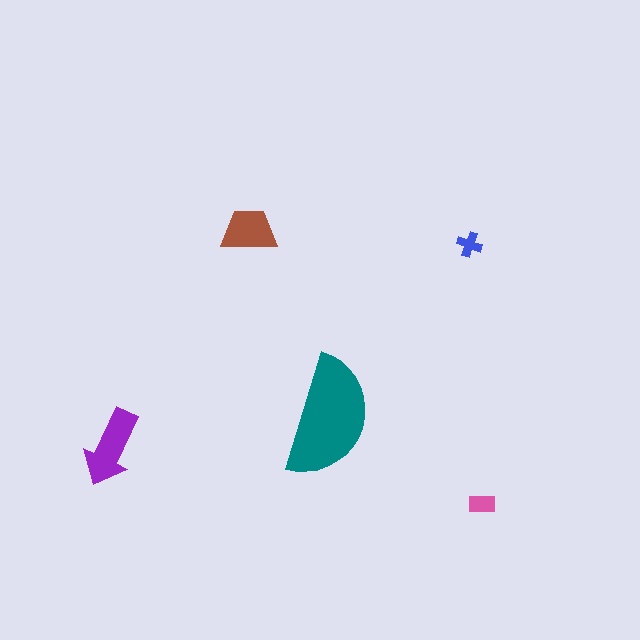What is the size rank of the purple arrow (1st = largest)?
2nd.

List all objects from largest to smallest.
The teal semicircle, the purple arrow, the brown trapezoid, the pink rectangle, the blue cross.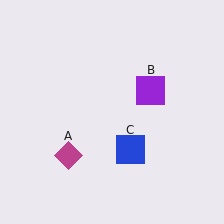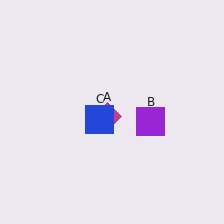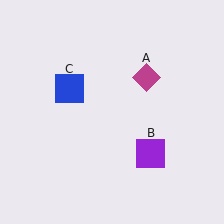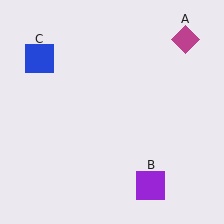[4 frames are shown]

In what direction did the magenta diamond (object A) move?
The magenta diamond (object A) moved up and to the right.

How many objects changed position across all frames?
3 objects changed position: magenta diamond (object A), purple square (object B), blue square (object C).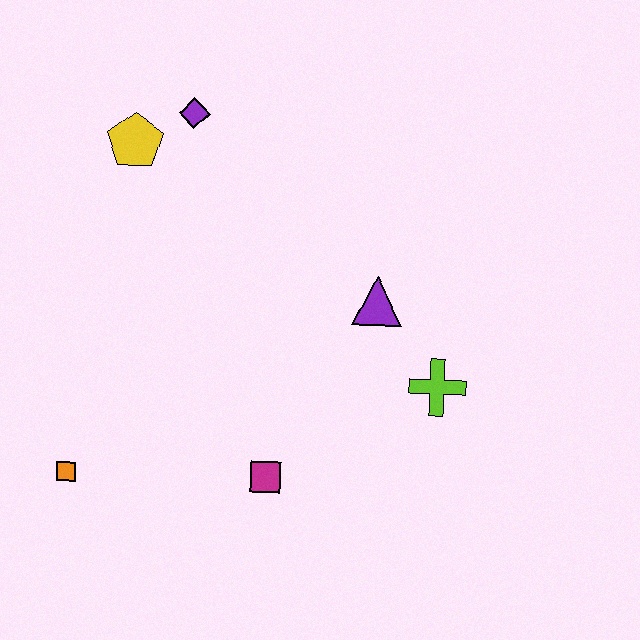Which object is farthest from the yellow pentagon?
The lime cross is farthest from the yellow pentagon.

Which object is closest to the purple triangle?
The lime cross is closest to the purple triangle.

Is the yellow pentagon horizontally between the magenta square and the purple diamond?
No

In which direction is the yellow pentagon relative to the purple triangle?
The yellow pentagon is to the left of the purple triangle.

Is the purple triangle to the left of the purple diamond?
No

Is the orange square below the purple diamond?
Yes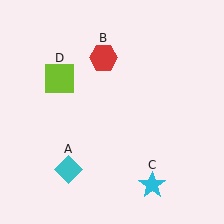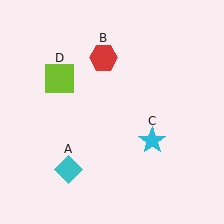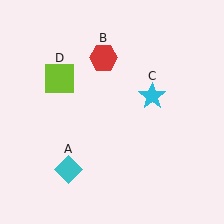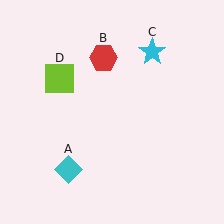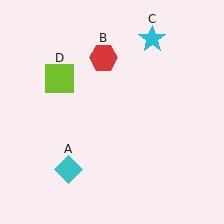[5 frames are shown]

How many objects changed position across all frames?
1 object changed position: cyan star (object C).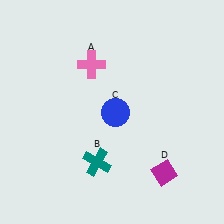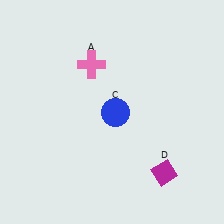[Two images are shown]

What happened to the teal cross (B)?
The teal cross (B) was removed in Image 2. It was in the bottom-left area of Image 1.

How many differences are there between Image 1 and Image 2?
There is 1 difference between the two images.